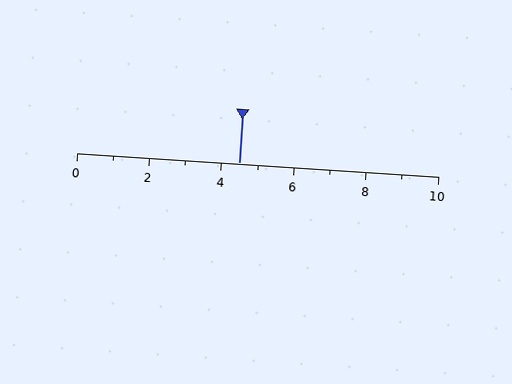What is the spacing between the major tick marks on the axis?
The major ticks are spaced 2 apart.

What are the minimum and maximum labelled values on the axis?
The axis runs from 0 to 10.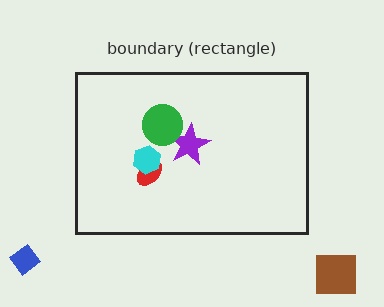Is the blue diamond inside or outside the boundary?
Outside.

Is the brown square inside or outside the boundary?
Outside.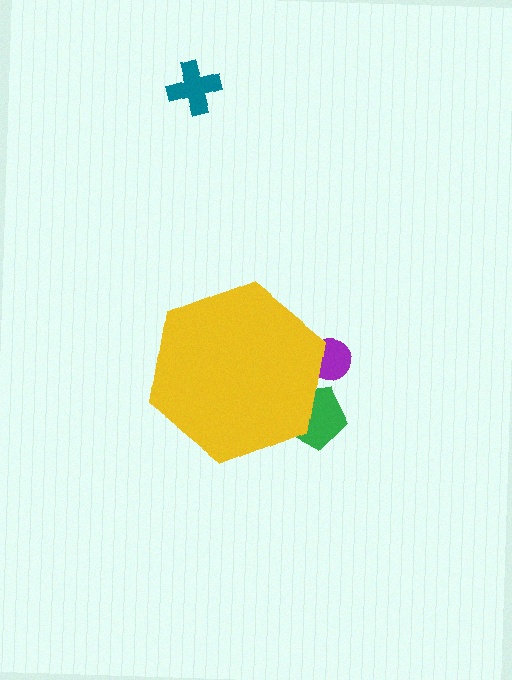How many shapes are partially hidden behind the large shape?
2 shapes are partially hidden.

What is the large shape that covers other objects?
A yellow hexagon.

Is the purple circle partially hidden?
Yes, the purple circle is partially hidden behind the yellow hexagon.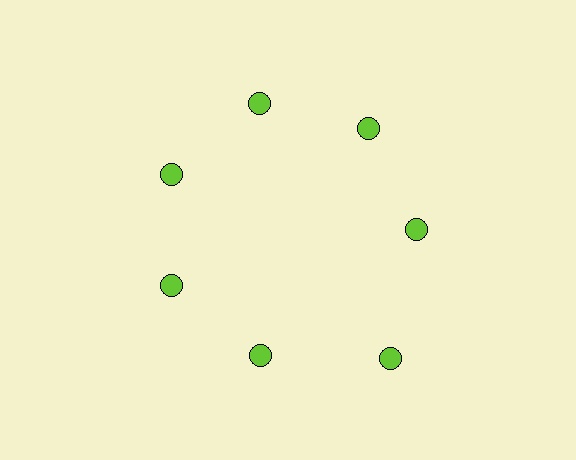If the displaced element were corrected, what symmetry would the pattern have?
It would have 7-fold rotational symmetry — the pattern would map onto itself every 51 degrees.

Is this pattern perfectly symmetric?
No. The 7 lime circles are arranged in a ring, but one element near the 5 o'clock position is pushed outward from the center, breaking the 7-fold rotational symmetry.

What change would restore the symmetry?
The symmetry would be restored by moving it inward, back onto the ring so that all 7 circles sit at equal angles and equal distance from the center.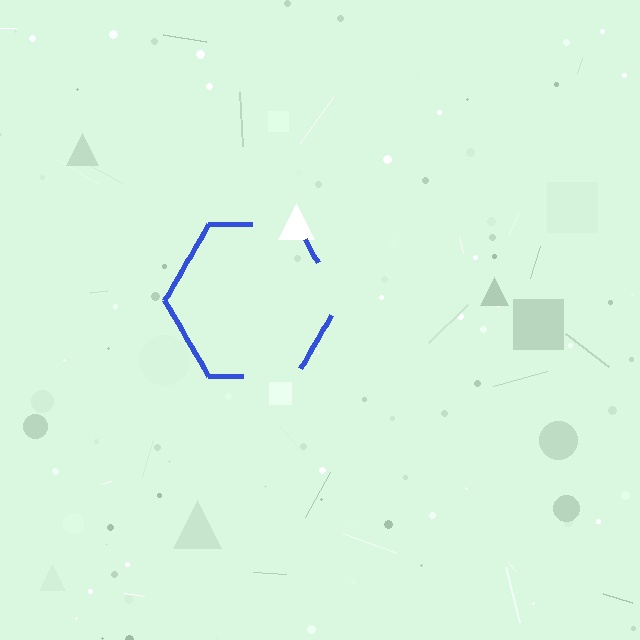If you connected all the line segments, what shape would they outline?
They would outline a hexagon.